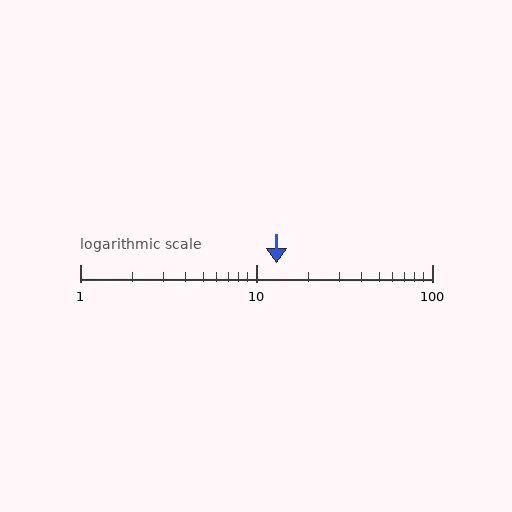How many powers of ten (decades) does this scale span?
The scale spans 2 decades, from 1 to 100.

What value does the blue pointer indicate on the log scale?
The pointer indicates approximately 13.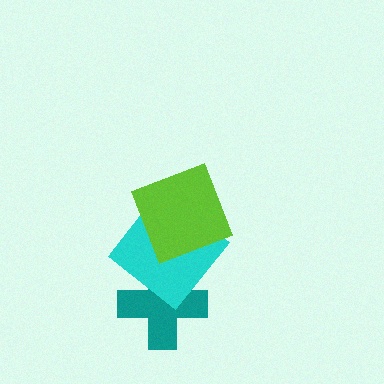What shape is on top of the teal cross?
The cyan diamond is on top of the teal cross.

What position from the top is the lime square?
The lime square is 1st from the top.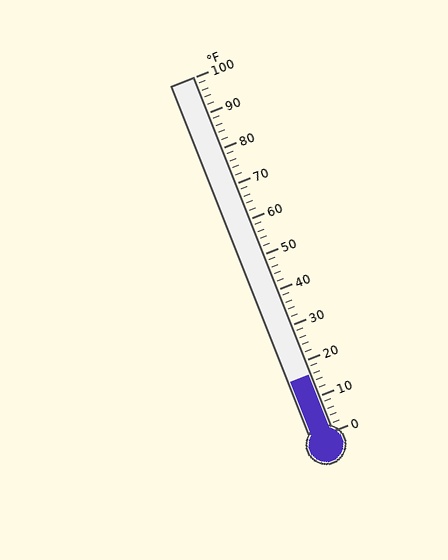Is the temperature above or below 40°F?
The temperature is below 40°F.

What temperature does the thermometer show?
The thermometer shows approximately 16°F.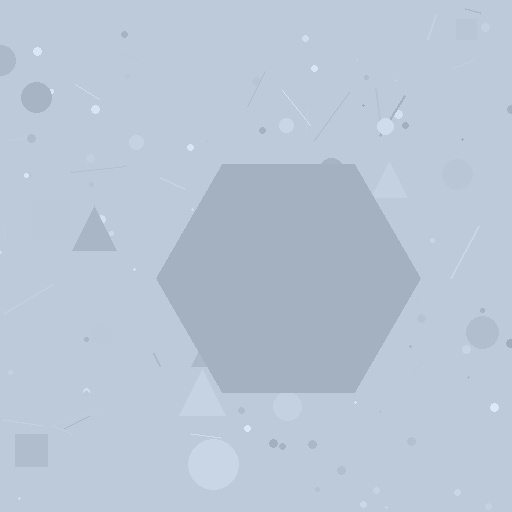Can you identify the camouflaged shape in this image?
The camouflaged shape is a hexagon.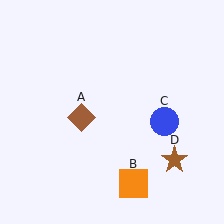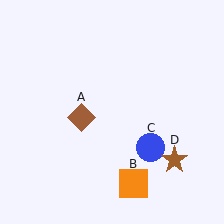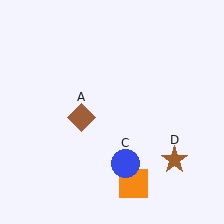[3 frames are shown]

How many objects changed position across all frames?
1 object changed position: blue circle (object C).